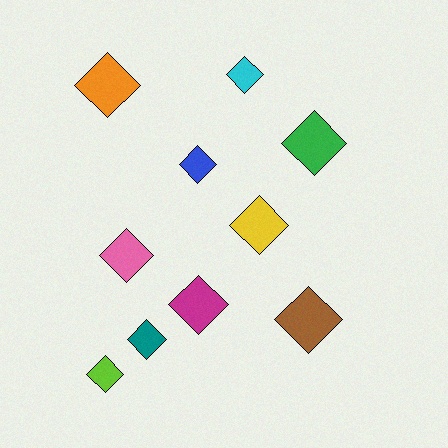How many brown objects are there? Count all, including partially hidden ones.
There is 1 brown object.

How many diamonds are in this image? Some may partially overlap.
There are 10 diamonds.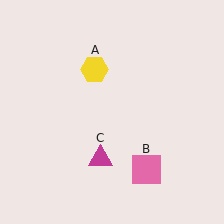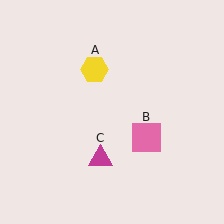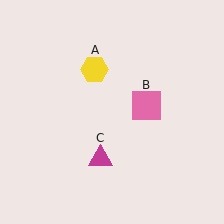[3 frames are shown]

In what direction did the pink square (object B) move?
The pink square (object B) moved up.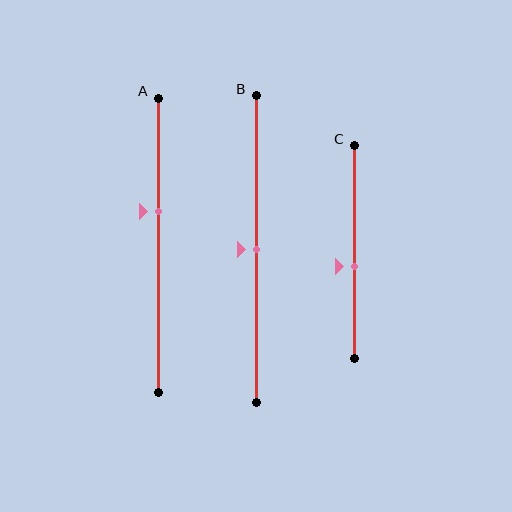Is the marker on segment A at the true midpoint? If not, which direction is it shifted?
No, the marker on segment A is shifted upward by about 12% of the segment length.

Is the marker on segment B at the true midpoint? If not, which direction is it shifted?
Yes, the marker on segment B is at the true midpoint.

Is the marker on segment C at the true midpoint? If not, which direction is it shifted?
No, the marker on segment C is shifted downward by about 7% of the segment length.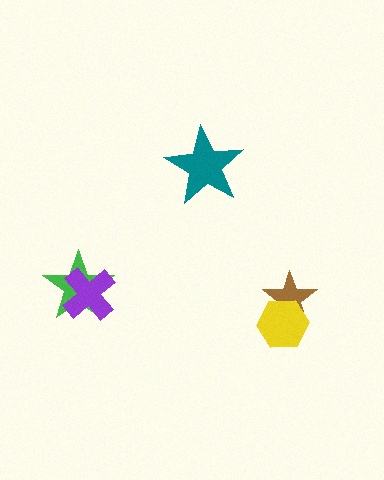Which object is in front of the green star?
The purple cross is in front of the green star.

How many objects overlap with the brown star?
1 object overlaps with the brown star.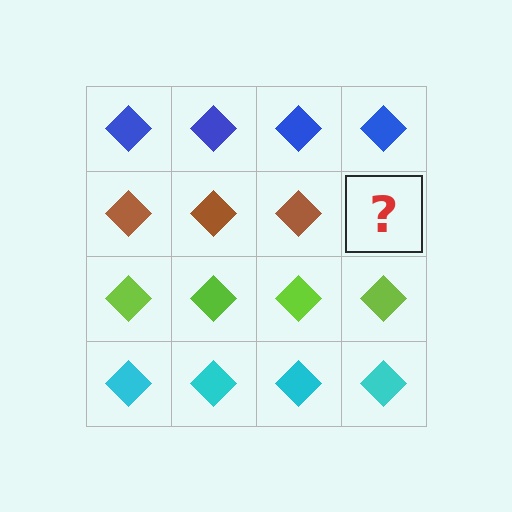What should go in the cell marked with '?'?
The missing cell should contain a brown diamond.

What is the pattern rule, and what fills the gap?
The rule is that each row has a consistent color. The gap should be filled with a brown diamond.